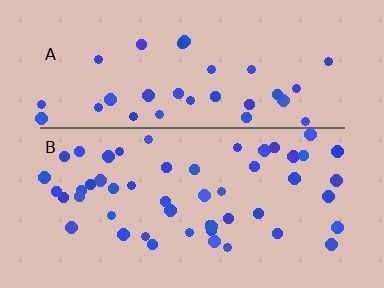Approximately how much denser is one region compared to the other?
Approximately 1.5× — region B over region A.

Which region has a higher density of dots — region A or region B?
B (the bottom).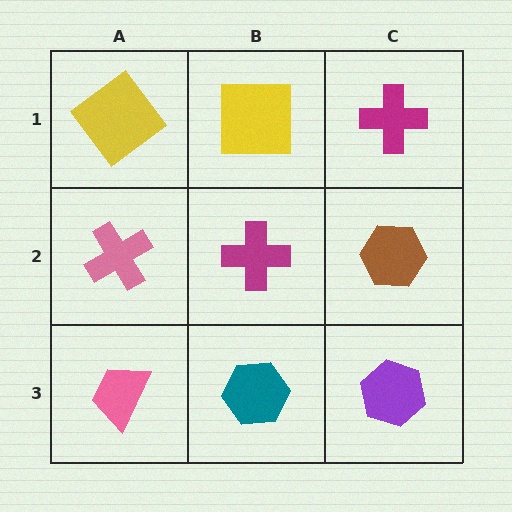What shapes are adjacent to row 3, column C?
A brown hexagon (row 2, column C), a teal hexagon (row 3, column B).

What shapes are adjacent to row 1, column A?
A pink cross (row 2, column A), a yellow square (row 1, column B).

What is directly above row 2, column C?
A magenta cross.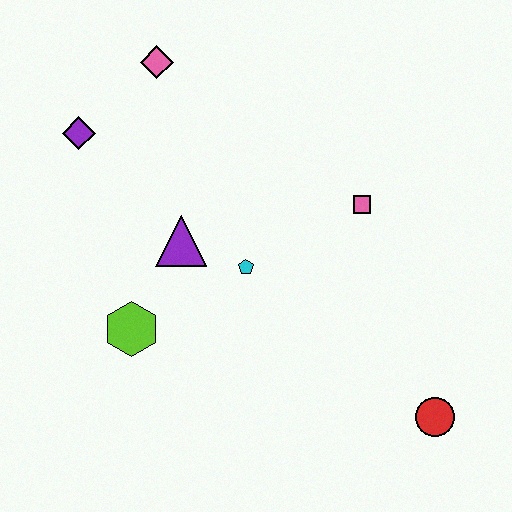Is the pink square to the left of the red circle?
Yes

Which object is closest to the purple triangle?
The cyan pentagon is closest to the purple triangle.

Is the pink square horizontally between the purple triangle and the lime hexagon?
No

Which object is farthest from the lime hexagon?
The red circle is farthest from the lime hexagon.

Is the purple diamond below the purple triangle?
No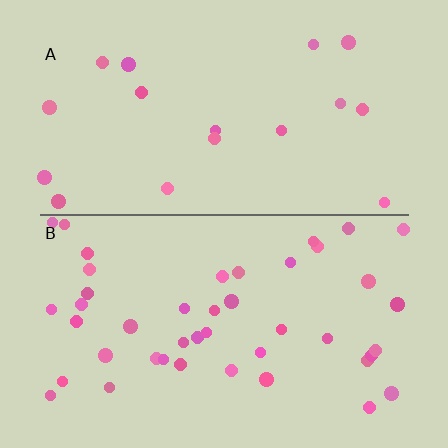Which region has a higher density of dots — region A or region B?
B (the bottom).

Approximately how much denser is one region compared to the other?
Approximately 2.5× — region B over region A.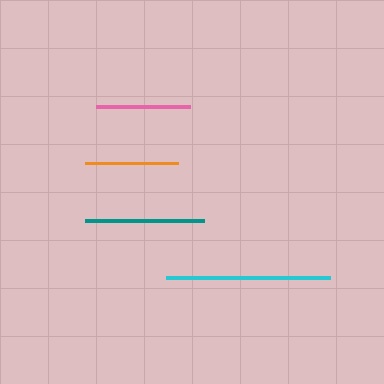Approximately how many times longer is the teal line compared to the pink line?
The teal line is approximately 1.3 times the length of the pink line.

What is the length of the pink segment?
The pink segment is approximately 94 pixels long.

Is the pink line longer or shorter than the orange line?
The pink line is longer than the orange line.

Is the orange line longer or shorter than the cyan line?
The cyan line is longer than the orange line.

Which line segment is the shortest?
The orange line is the shortest at approximately 93 pixels.